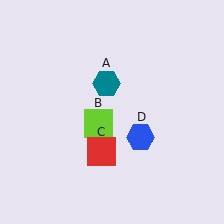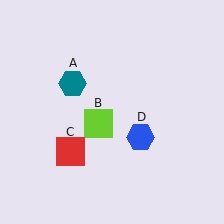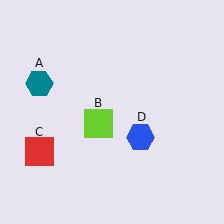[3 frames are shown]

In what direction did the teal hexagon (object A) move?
The teal hexagon (object A) moved left.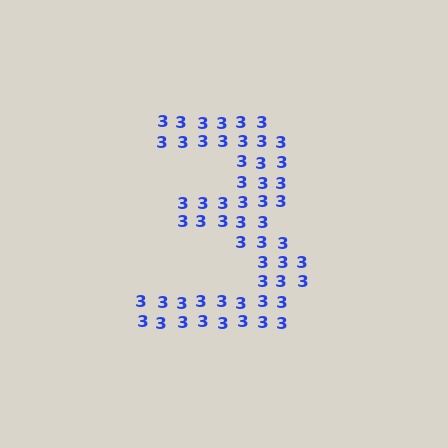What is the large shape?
The large shape is the digit 3.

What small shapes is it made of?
It is made of small digit 3's.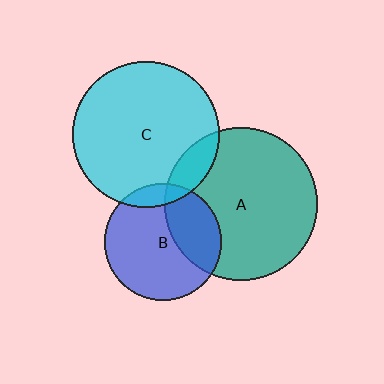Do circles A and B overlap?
Yes.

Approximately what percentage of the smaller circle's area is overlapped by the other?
Approximately 30%.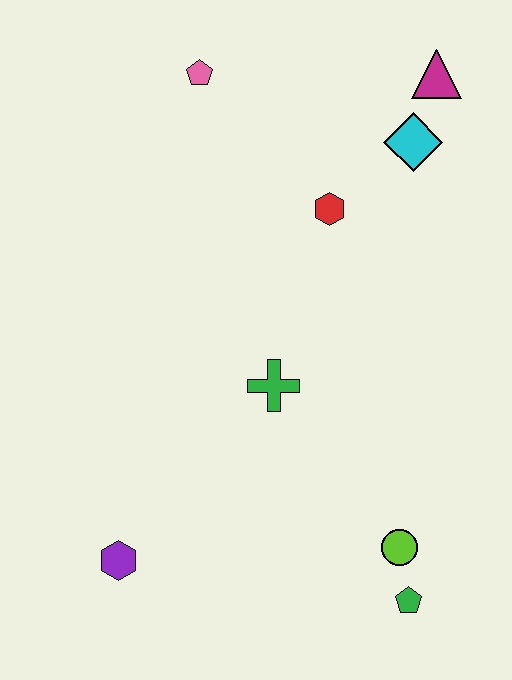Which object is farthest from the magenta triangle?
The purple hexagon is farthest from the magenta triangle.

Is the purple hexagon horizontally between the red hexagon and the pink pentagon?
No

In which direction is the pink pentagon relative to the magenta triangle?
The pink pentagon is to the left of the magenta triangle.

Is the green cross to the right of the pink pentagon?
Yes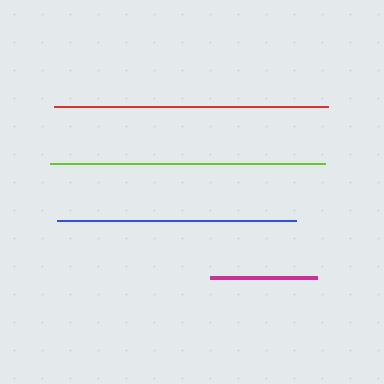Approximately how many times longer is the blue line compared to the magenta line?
The blue line is approximately 2.2 times the length of the magenta line.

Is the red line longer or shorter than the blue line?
The red line is longer than the blue line.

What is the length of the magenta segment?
The magenta segment is approximately 107 pixels long.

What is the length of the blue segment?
The blue segment is approximately 238 pixels long.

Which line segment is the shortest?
The magenta line is the shortest at approximately 107 pixels.